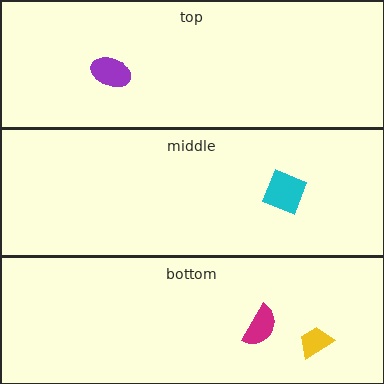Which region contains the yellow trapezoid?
The bottom region.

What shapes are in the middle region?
The cyan square.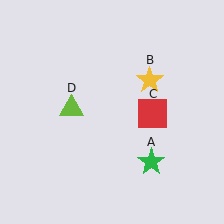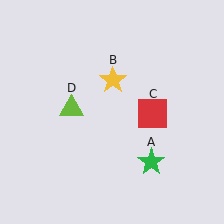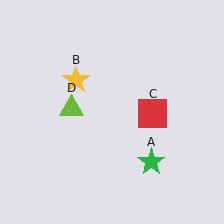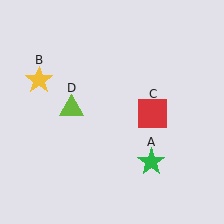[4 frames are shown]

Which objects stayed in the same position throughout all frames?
Green star (object A) and red square (object C) and lime triangle (object D) remained stationary.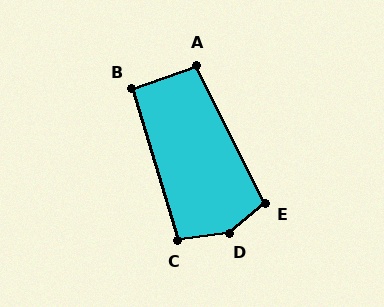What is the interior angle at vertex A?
Approximately 96 degrees (obtuse).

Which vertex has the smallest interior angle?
B, at approximately 93 degrees.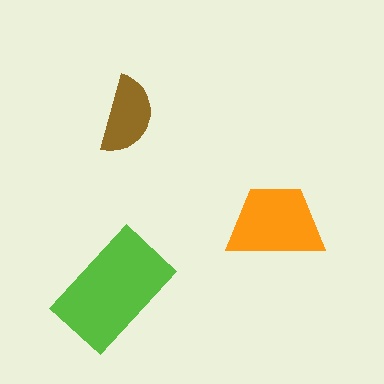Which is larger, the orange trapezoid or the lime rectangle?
The lime rectangle.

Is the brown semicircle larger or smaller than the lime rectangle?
Smaller.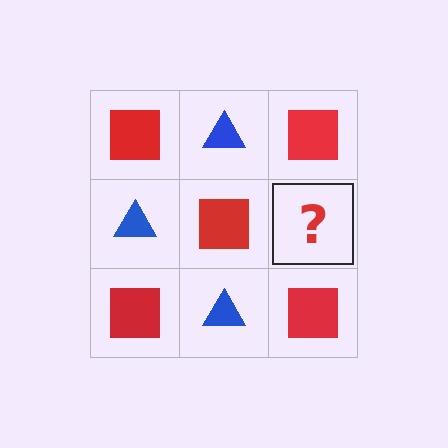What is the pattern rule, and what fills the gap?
The rule is that it alternates red square and blue triangle in a checkerboard pattern. The gap should be filled with a blue triangle.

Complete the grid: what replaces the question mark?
The question mark should be replaced with a blue triangle.